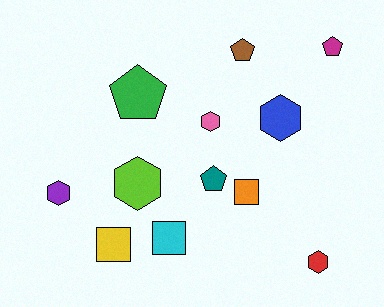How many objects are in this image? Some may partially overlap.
There are 12 objects.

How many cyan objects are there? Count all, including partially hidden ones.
There is 1 cyan object.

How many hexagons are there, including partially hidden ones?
There are 5 hexagons.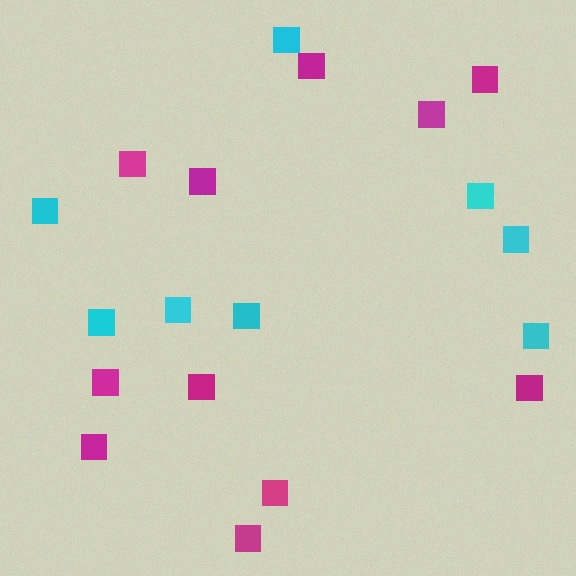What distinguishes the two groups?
There are 2 groups: one group of magenta squares (11) and one group of cyan squares (8).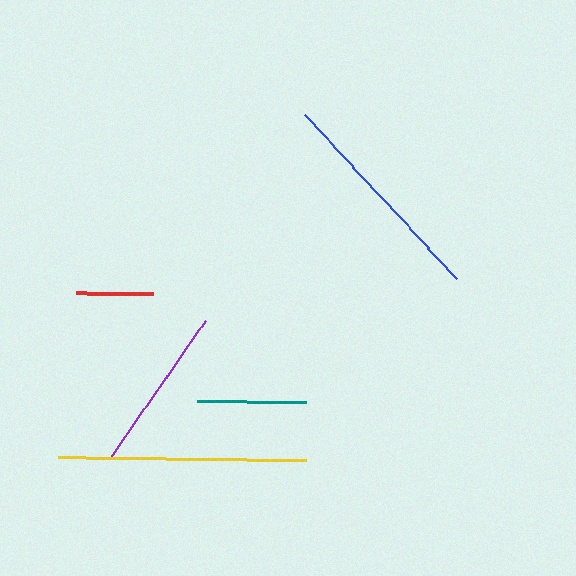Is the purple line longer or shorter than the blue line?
The blue line is longer than the purple line.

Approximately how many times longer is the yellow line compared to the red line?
The yellow line is approximately 3.2 times the length of the red line.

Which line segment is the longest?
The yellow line is the longest at approximately 248 pixels.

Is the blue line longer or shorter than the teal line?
The blue line is longer than the teal line.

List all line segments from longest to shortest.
From longest to shortest: yellow, blue, purple, teal, red.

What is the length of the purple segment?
The purple segment is approximately 167 pixels long.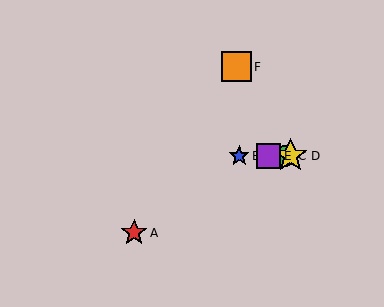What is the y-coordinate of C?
Object C is at y≈156.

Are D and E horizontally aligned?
Yes, both are at y≈156.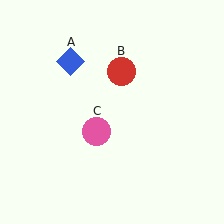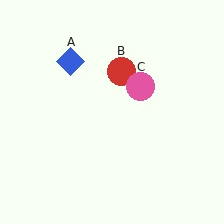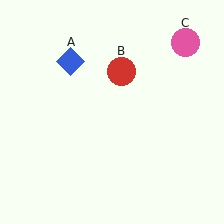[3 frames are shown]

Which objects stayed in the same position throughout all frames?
Blue diamond (object A) and red circle (object B) remained stationary.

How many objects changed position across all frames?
1 object changed position: pink circle (object C).